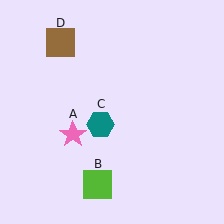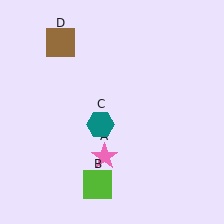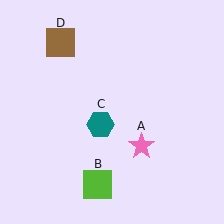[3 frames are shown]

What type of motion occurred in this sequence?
The pink star (object A) rotated counterclockwise around the center of the scene.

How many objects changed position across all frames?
1 object changed position: pink star (object A).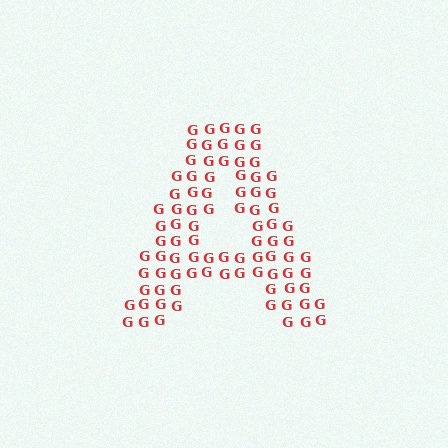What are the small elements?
The small elements are letter G's.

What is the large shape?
The large shape is the letter A.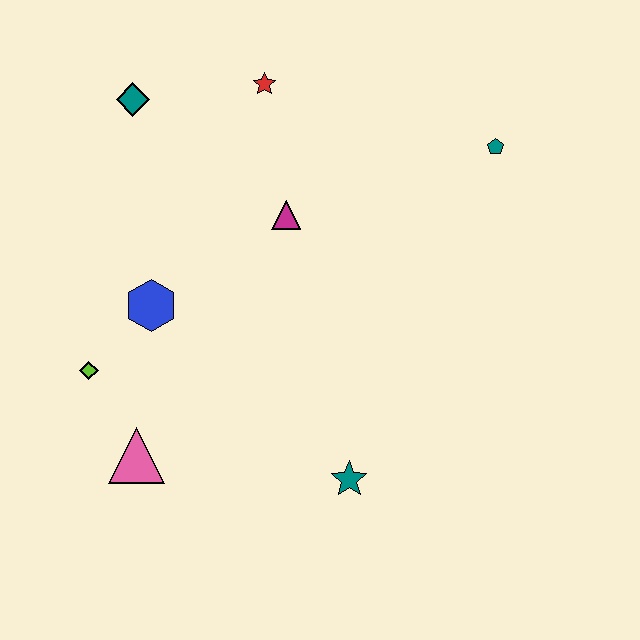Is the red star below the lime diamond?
No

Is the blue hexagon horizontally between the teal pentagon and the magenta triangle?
No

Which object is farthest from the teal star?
The teal diamond is farthest from the teal star.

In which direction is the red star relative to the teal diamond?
The red star is to the right of the teal diamond.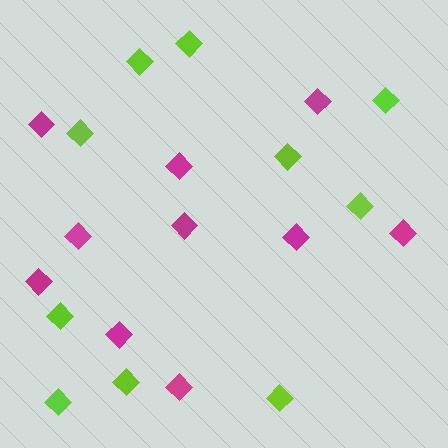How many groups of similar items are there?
There are 2 groups: one group of lime diamonds (10) and one group of magenta diamonds (10).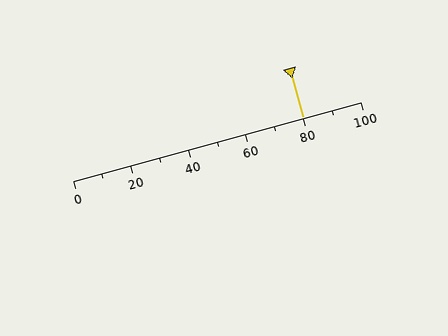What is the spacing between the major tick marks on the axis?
The major ticks are spaced 20 apart.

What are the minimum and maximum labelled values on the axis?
The axis runs from 0 to 100.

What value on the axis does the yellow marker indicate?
The marker indicates approximately 80.